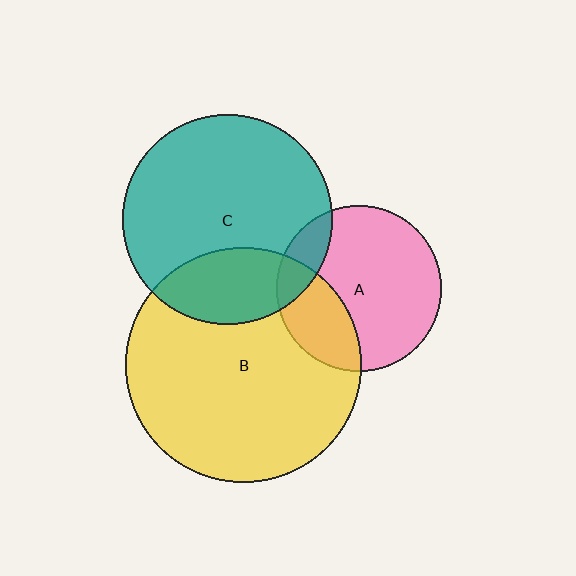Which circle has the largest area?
Circle B (yellow).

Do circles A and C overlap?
Yes.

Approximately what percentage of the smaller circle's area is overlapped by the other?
Approximately 15%.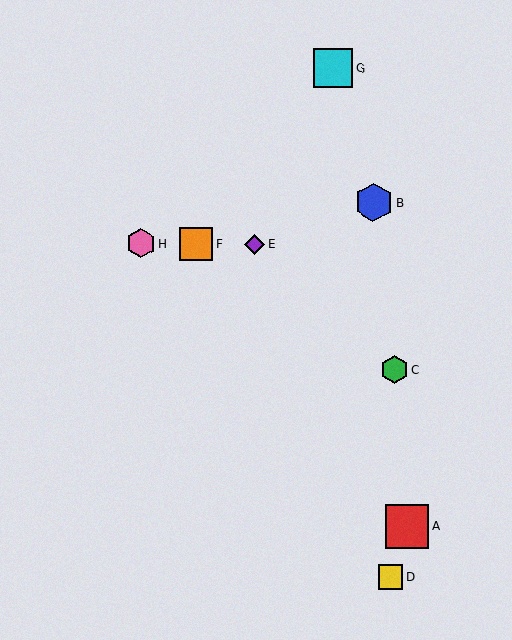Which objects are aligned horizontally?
Objects E, F, H are aligned horizontally.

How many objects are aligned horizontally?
3 objects (E, F, H) are aligned horizontally.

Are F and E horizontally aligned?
Yes, both are at y≈244.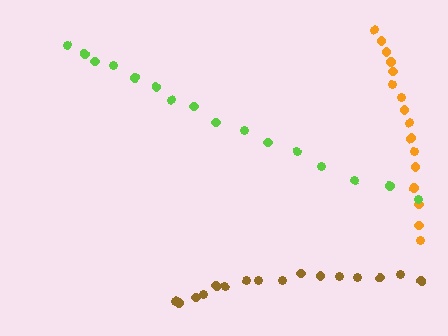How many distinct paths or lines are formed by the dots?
There are 3 distinct paths.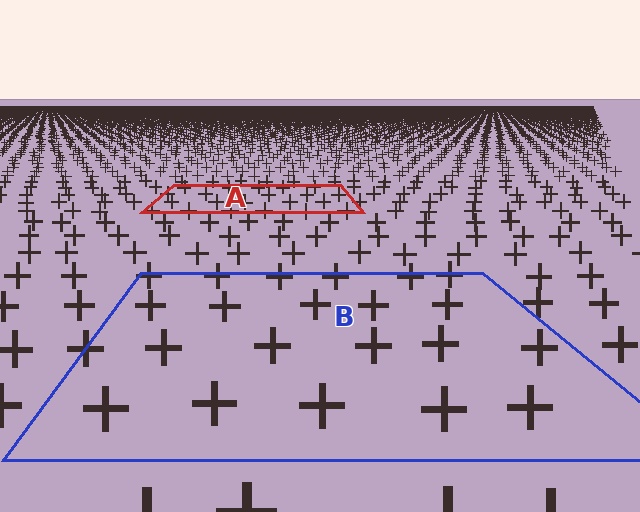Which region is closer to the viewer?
Region B is closer. The texture elements there are larger and more spread out.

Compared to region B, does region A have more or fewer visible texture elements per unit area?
Region A has more texture elements per unit area — they are packed more densely because it is farther away.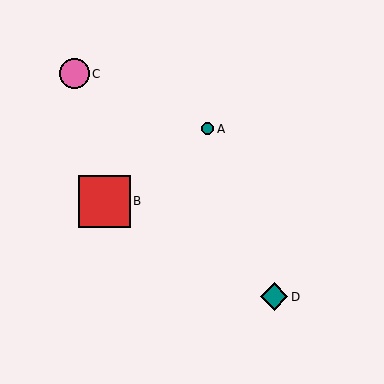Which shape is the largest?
The red square (labeled B) is the largest.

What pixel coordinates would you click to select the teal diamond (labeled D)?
Click at (274, 297) to select the teal diamond D.